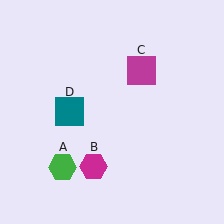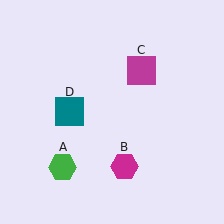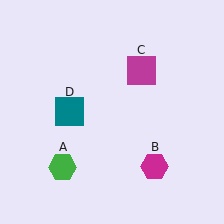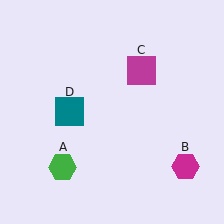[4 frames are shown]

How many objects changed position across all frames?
1 object changed position: magenta hexagon (object B).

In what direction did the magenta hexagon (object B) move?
The magenta hexagon (object B) moved right.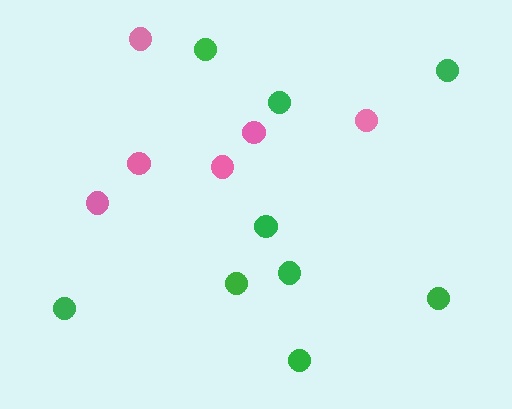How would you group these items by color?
There are 2 groups: one group of green circles (9) and one group of pink circles (6).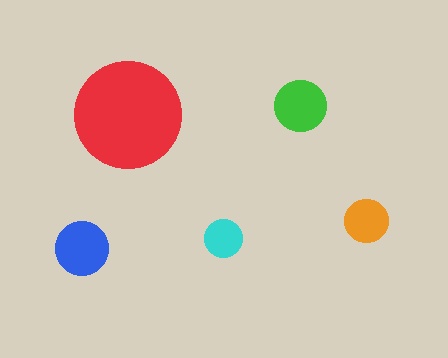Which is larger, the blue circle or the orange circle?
The blue one.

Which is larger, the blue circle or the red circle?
The red one.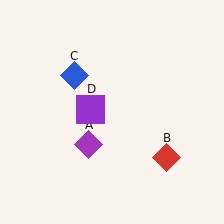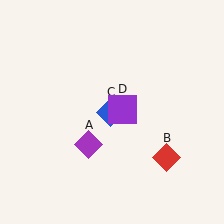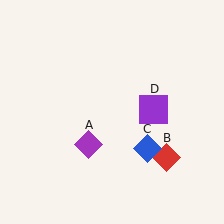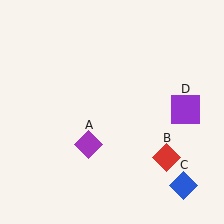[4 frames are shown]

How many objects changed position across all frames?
2 objects changed position: blue diamond (object C), purple square (object D).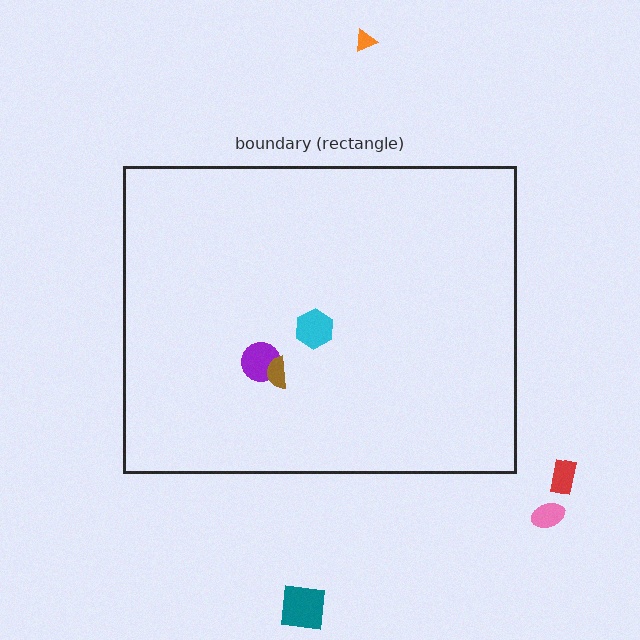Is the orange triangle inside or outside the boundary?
Outside.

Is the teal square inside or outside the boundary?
Outside.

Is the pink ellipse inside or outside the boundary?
Outside.